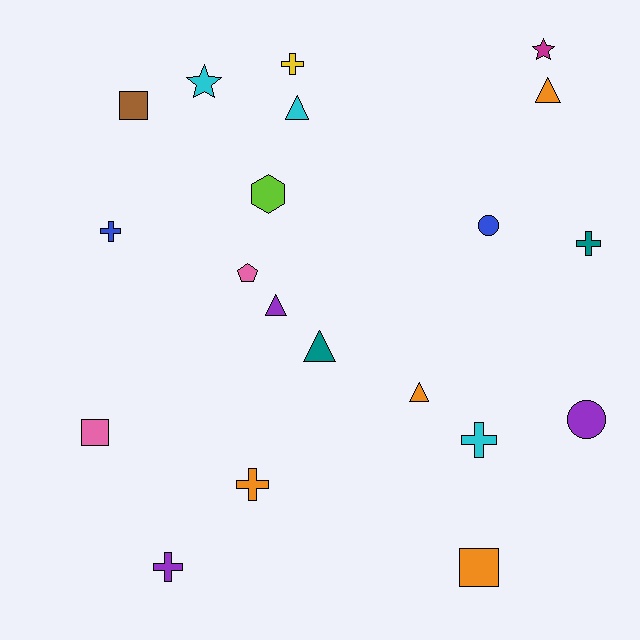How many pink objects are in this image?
There are 2 pink objects.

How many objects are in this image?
There are 20 objects.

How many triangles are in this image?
There are 5 triangles.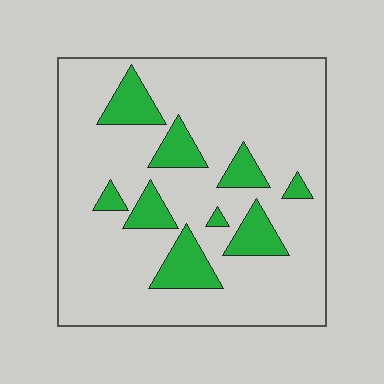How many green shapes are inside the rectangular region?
9.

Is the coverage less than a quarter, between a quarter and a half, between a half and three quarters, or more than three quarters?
Less than a quarter.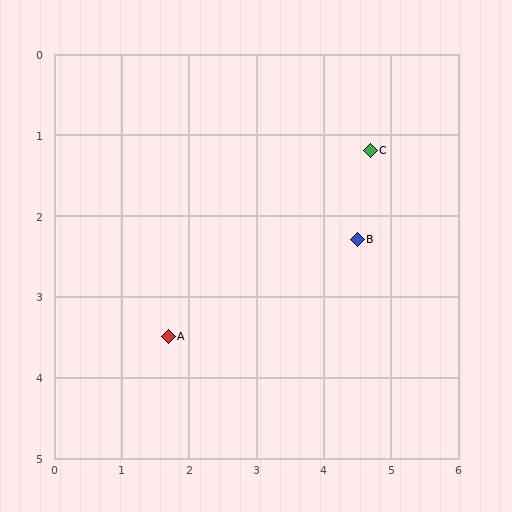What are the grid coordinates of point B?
Point B is at approximately (4.5, 2.3).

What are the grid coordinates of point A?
Point A is at approximately (1.7, 3.5).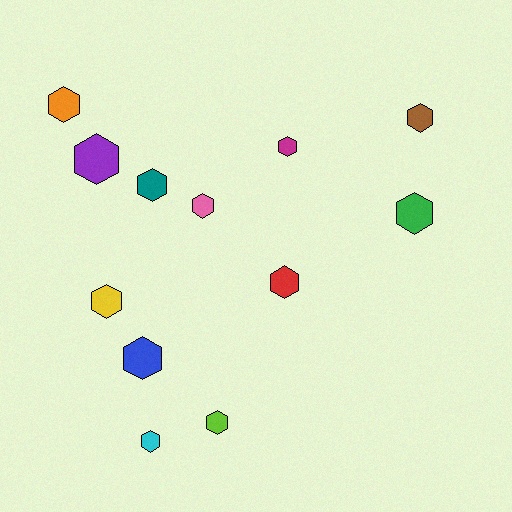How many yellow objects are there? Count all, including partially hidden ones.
There is 1 yellow object.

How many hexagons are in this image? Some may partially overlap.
There are 12 hexagons.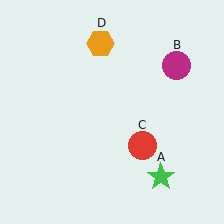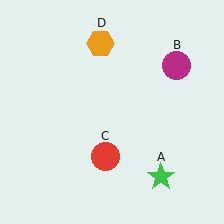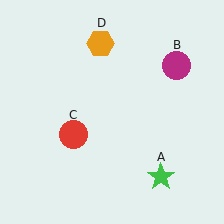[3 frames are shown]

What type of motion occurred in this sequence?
The red circle (object C) rotated clockwise around the center of the scene.